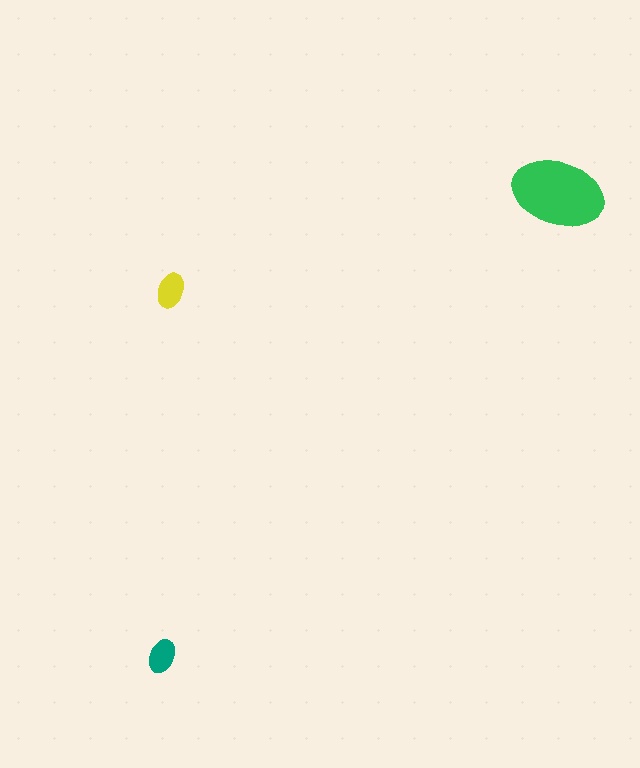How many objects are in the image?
There are 3 objects in the image.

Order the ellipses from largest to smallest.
the green one, the yellow one, the teal one.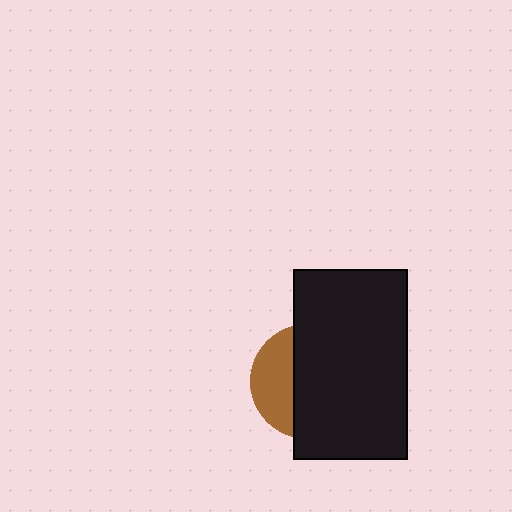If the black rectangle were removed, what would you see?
You would see the complete brown circle.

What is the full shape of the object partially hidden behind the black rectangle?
The partially hidden object is a brown circle.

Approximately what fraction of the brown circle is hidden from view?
Roughly 65% of the brown circle is hidden behind the black rectangle.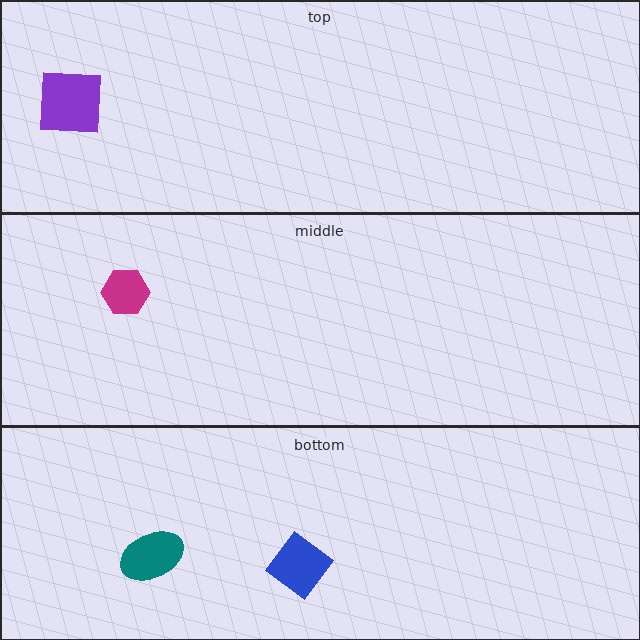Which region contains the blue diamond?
The bottom region.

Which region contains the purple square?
The top region.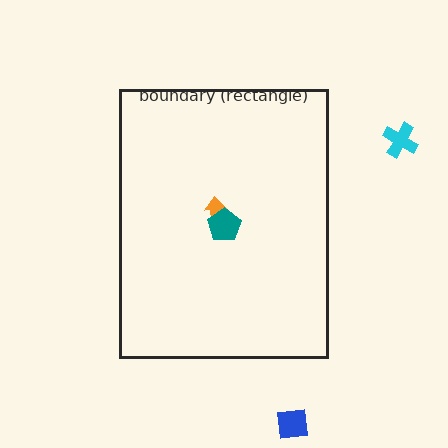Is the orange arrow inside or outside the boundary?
Inside.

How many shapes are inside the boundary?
2 inside, 2 outside.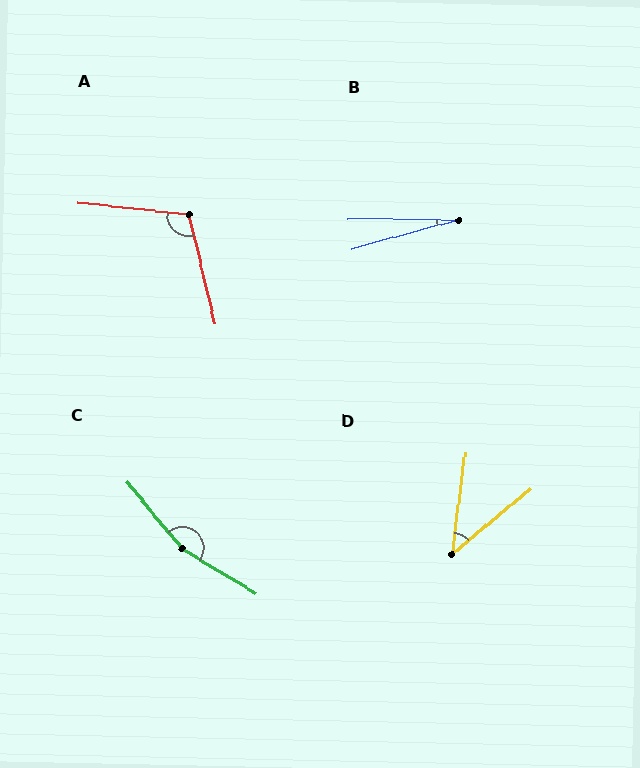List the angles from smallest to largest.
B (16°), D (43°), A (109°), C (161°).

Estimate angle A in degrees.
Approximately 109 degrees.